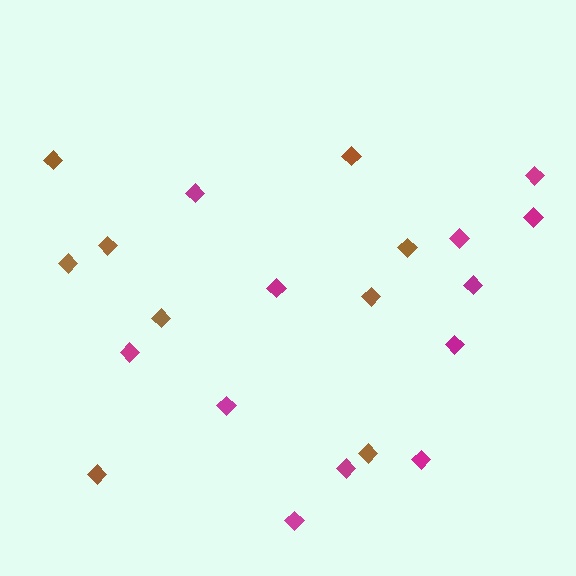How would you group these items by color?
There are 2 groups: one group of brown diamonds (9) and one group of magenta diamonds (12).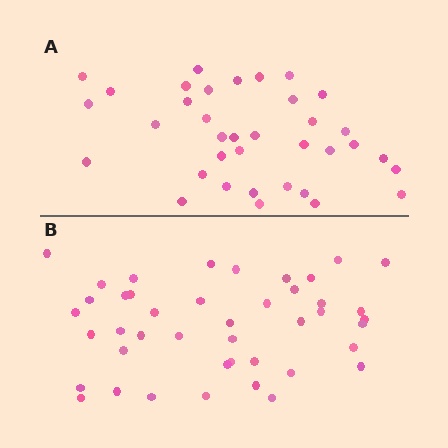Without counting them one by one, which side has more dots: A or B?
Region B (the bottom region) has more dots.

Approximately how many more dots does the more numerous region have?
Region B has roughly 8 or so more dots than region A.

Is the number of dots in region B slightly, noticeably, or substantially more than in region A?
Region B has only slightly more — the two regions are fairly close. The ratio is roughly 1.2 to 1.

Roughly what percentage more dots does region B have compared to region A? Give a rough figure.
About 20% more.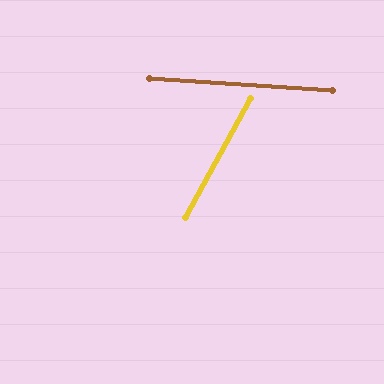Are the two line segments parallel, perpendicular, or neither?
Neither parallel nor perpendicular — they differ by about 65°.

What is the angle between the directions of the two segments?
Approximately 65 degrees.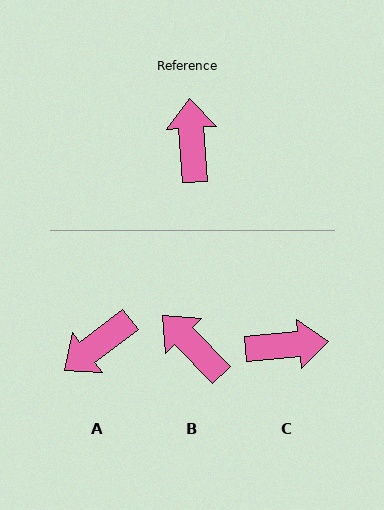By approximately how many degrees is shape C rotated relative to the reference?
Approximately 88 degrees clockwise.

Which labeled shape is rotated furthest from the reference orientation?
A, about 124 degrees away.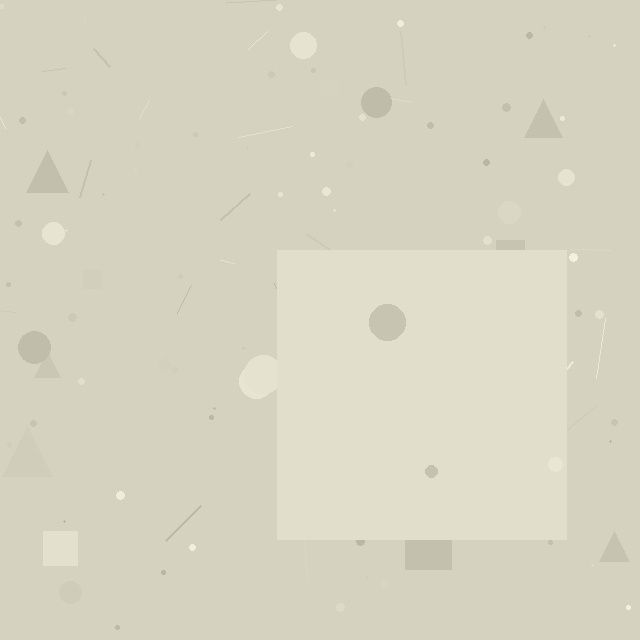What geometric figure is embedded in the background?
A square is embedded in the background.